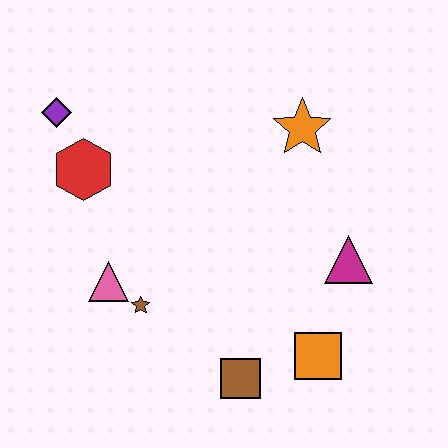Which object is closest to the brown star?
The pink triangle is closest to the brown star.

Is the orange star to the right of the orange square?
No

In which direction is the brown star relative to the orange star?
The brown star is below the orange star.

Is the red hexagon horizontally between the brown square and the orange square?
No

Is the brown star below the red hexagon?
Yes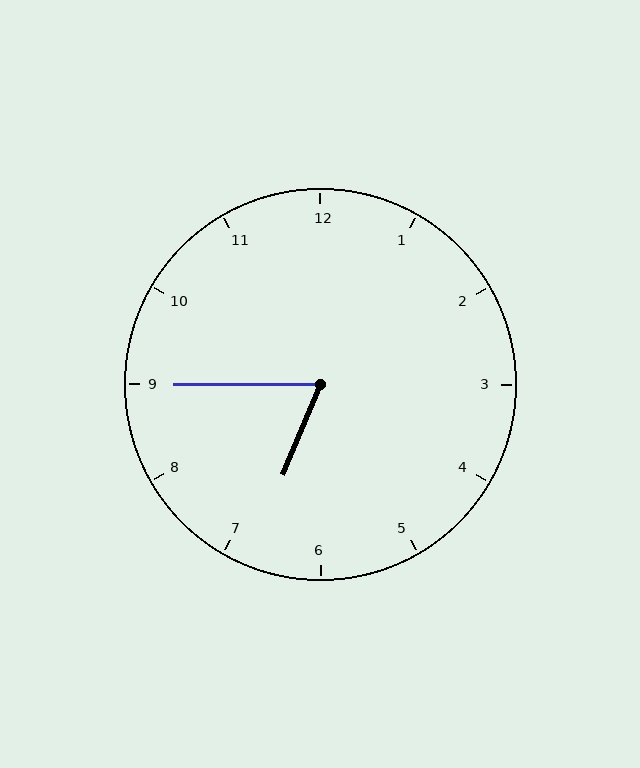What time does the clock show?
6:45.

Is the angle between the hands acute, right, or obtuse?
It is acute.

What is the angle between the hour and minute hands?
Approximately 68 degrees.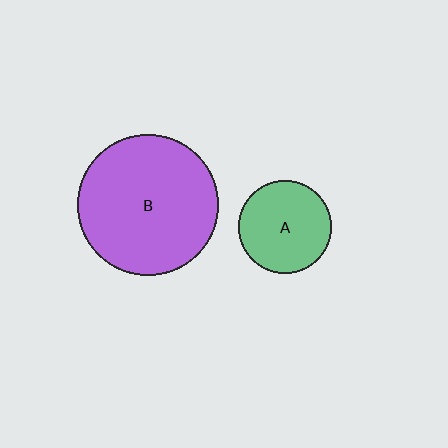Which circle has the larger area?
Circle B (purple).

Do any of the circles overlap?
No, none of the circles overlap.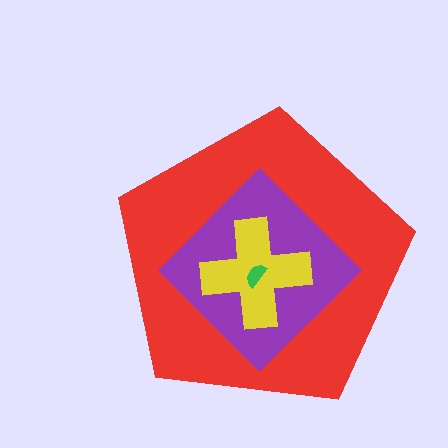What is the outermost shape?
The red pentagon.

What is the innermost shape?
The green semicircle.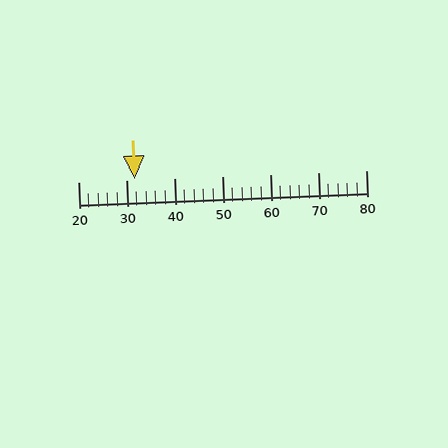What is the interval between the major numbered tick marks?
The major tick marks are spaced 10 units apart.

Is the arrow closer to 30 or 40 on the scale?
The arrow is closer to 30.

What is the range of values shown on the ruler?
The ruler shows values from 20 to 80.